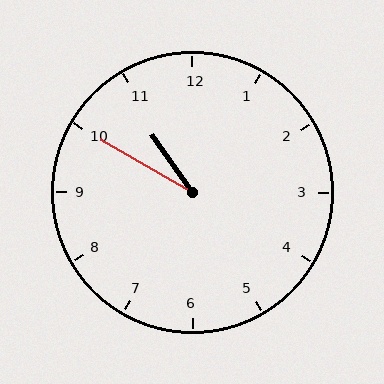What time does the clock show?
10:50.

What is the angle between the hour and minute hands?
Approximately 25 degrees.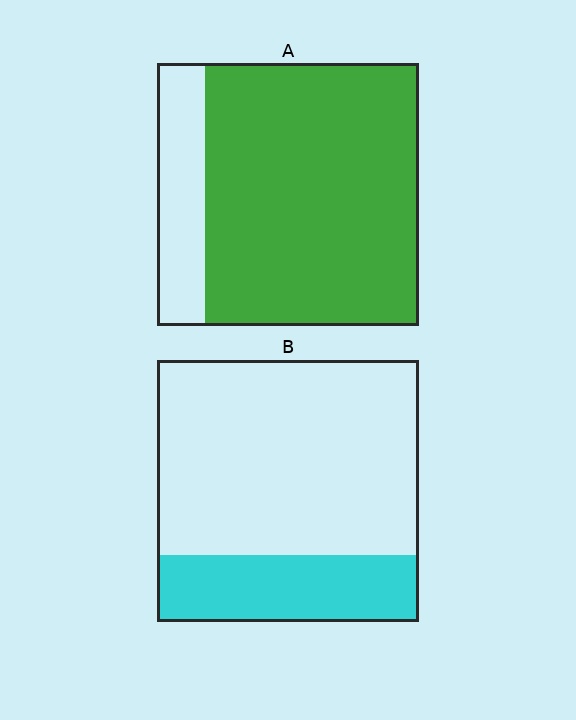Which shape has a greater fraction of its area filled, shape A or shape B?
Shape A.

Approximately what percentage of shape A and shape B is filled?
A is approximately 80% and B is approximately 25%.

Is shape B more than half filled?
No.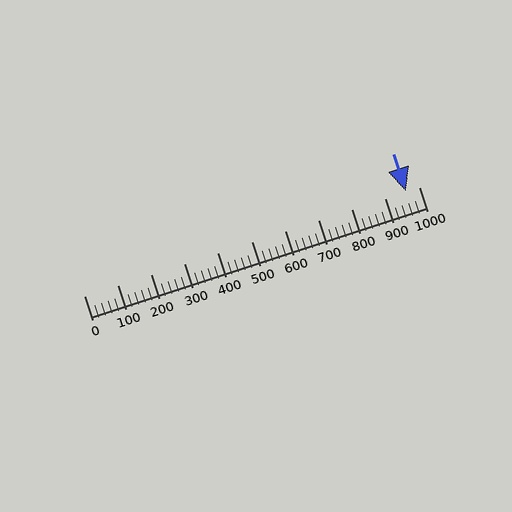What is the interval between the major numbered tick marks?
The major tick marks are spaced 100 units apart.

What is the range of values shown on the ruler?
The ruler shows values from 0 to 1000.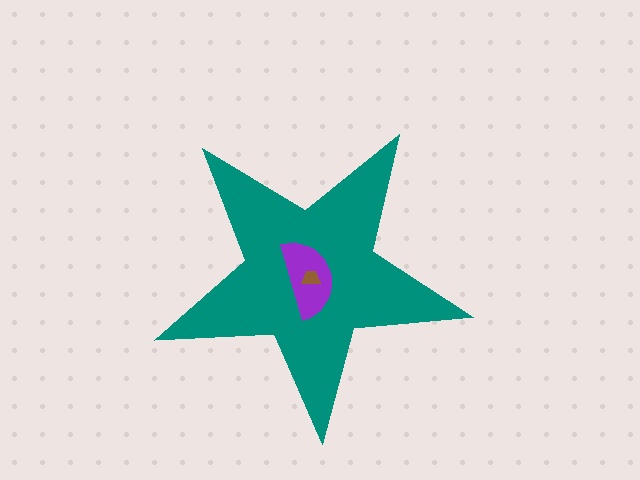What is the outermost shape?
The teal star.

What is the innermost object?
The brown trapezoid.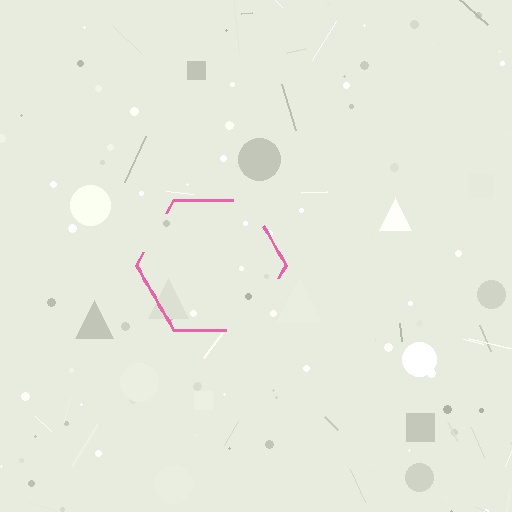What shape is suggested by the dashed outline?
The dashed outline suggests a hexagon.